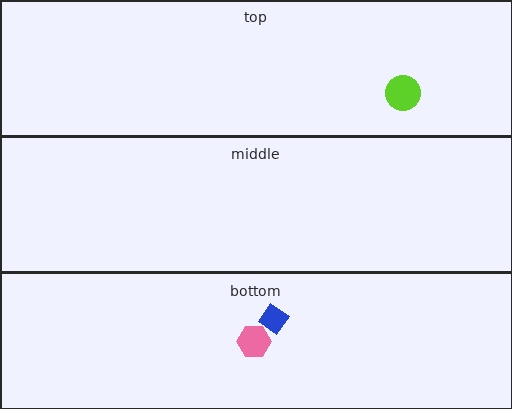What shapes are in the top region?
The lime circle.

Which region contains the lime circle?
The top region.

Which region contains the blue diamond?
The bottom region.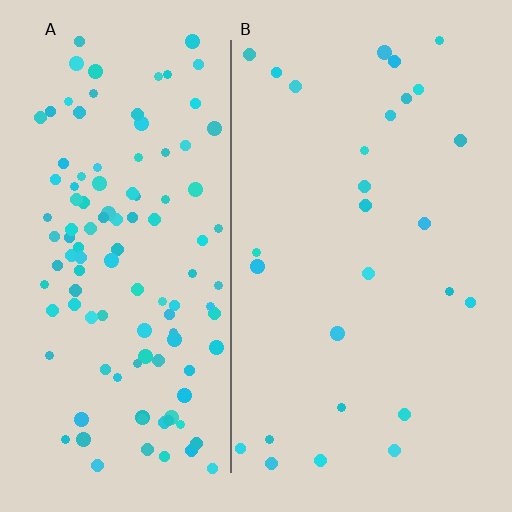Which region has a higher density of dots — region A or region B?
A (the left).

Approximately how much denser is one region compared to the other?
Approximately 4.4× — region A over region B.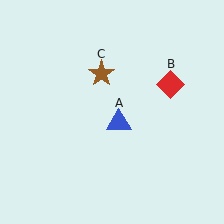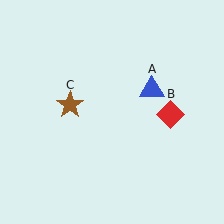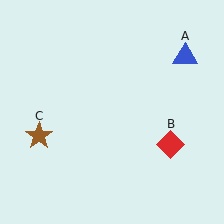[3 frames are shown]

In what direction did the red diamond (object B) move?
The red diamond (object B) moved down.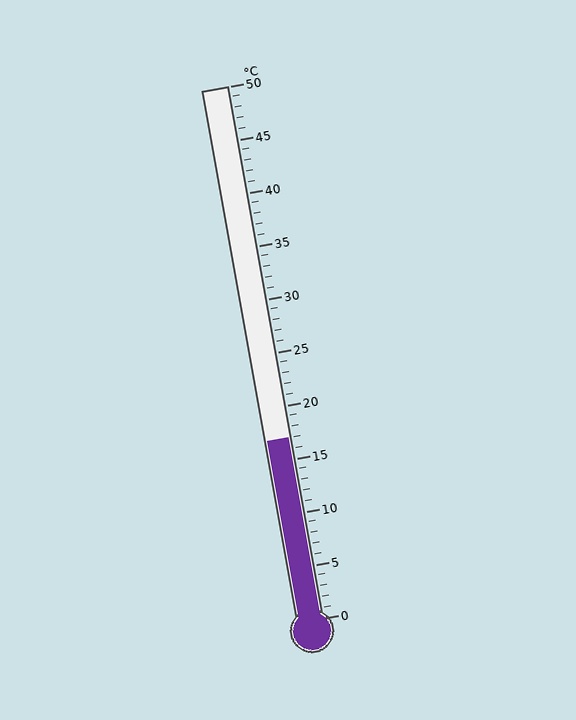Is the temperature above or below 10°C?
The temperature is above 10°C.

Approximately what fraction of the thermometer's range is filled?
The thermometer is filled to approximately 35% of its range.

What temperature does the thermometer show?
The thermometer shows approximately 17°C.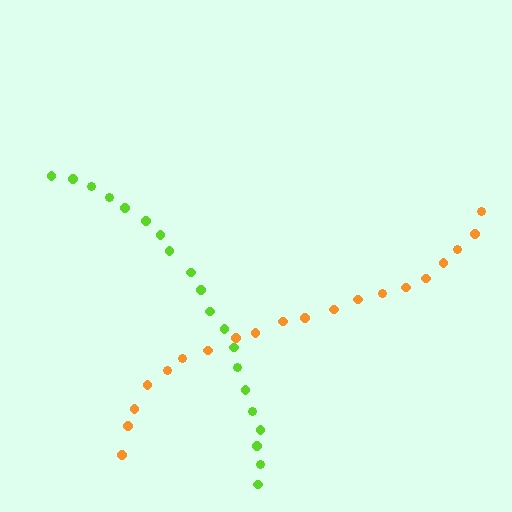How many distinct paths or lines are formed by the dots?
There are 2 distinct paths.